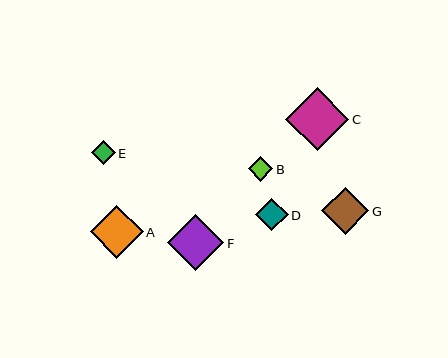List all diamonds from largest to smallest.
From largest to smallest: C, F, A, G, D, B, E.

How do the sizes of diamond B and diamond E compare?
Diamond B and diamond E are approximately the same size.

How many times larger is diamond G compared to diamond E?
Diamond G is approximately 2.0 times the size of diamond E.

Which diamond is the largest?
Diamond C is the largest with a size of approximately 63 pixels.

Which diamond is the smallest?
Diamond E is the smallest with a size of approximately 24 pixels.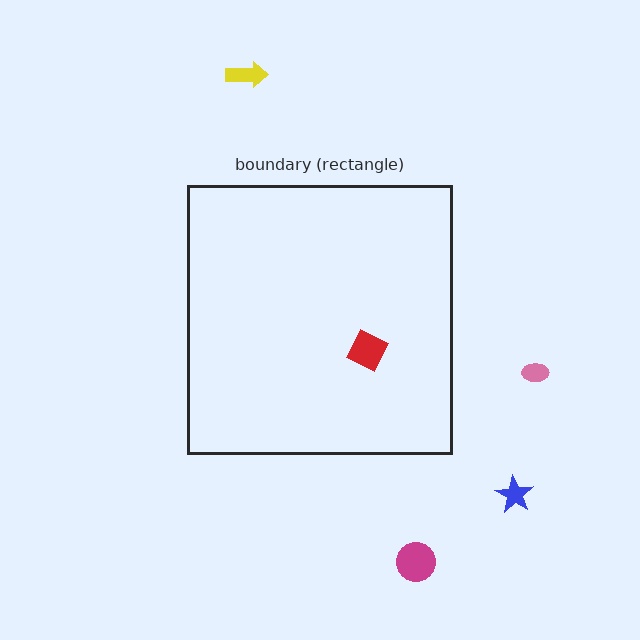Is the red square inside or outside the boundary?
Inside.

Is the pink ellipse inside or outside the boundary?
Outside.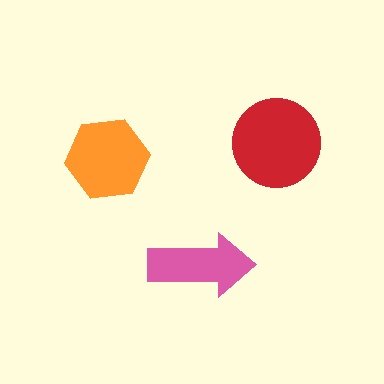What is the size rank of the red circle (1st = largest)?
1st.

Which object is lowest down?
The pink arrow is bottommost.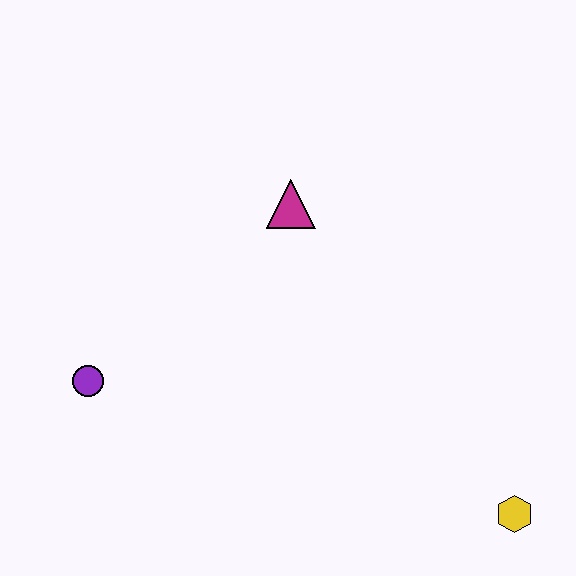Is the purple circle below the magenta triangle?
Yes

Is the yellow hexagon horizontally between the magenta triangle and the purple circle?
No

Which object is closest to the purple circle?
The magenta triangle is closest to the purple circle.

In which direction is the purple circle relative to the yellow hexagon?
The purple circle is to the left of the yellow hexagon.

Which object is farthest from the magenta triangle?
The yellow hexagon is farthest from the magenta triangle.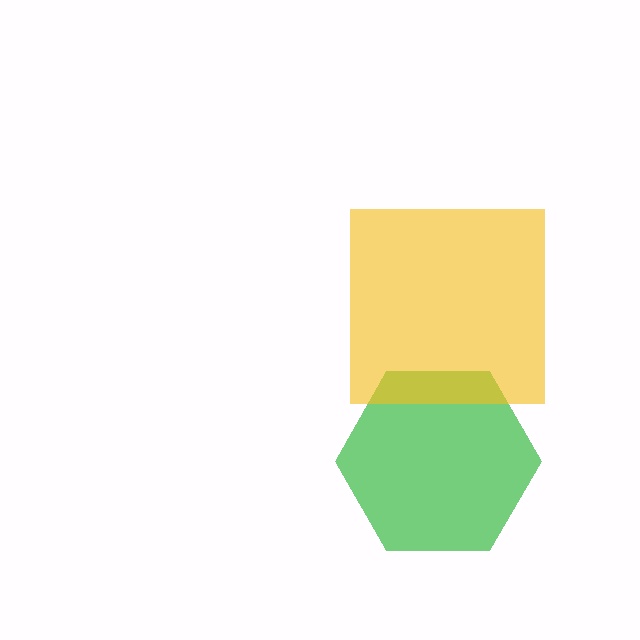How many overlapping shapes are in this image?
There are 2 overlapping shapes in the image.